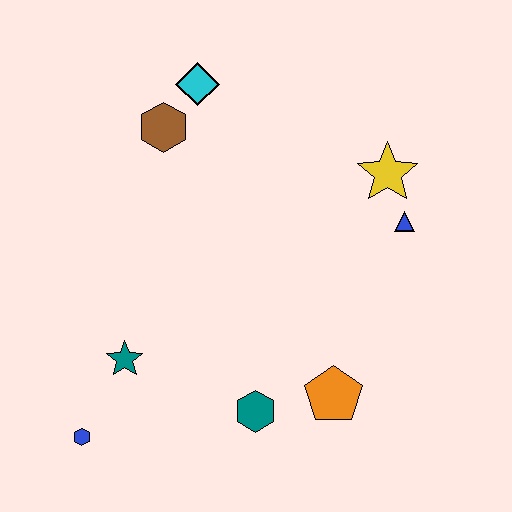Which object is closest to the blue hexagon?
The teal star is closest to the blue hexagon.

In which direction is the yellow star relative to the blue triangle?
The yellow star is above the blue triangle.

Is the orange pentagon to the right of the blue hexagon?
Yes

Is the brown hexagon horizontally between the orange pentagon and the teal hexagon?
No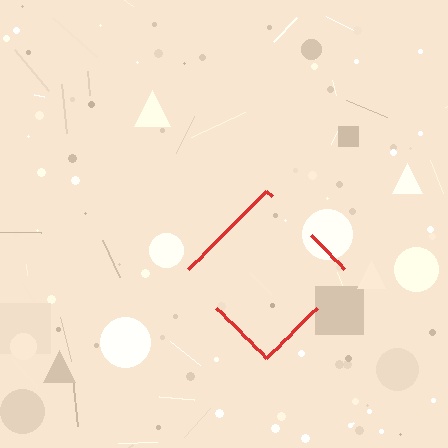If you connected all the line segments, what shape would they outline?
They would outline a diamond.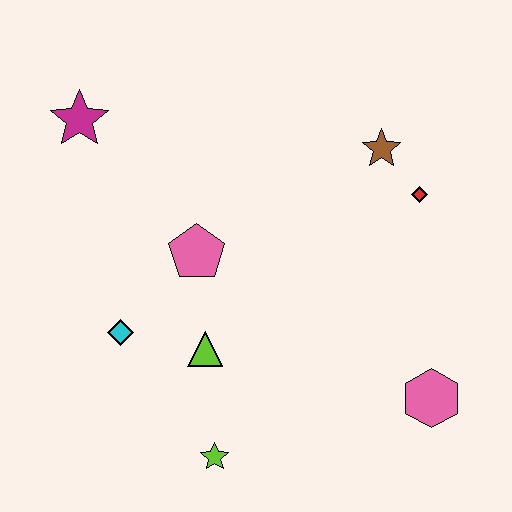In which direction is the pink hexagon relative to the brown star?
The pink hexagon is below the brown star.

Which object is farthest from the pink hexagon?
The magenta star is farthest from the pink hexagon.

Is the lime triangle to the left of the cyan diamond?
No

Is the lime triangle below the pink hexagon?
No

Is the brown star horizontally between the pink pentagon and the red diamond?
Yes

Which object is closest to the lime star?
The lime triangle is closest to the lime star.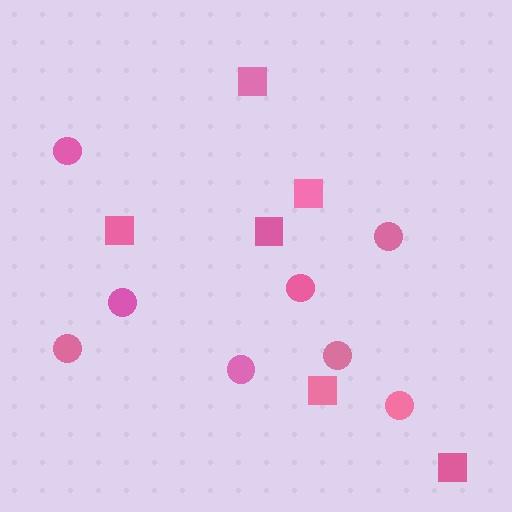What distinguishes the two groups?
There are 2 groups: one group of squares (6) and one group of circles (8).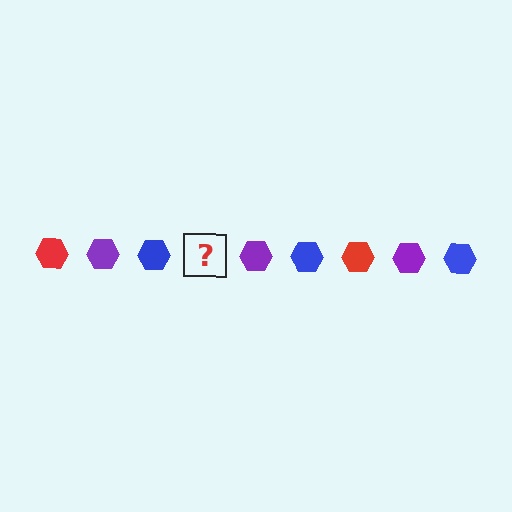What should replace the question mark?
The question mark should be replaced with a red hexagon.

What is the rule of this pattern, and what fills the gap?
The rule is that the pattern cycles through red, purple, blue hexagons. The gap should be filled with a red hexagon.